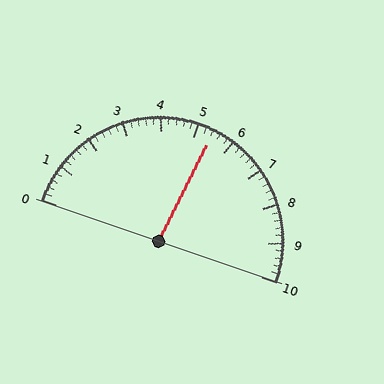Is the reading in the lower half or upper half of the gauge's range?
The reading is in the upper half of the range (0 to 10).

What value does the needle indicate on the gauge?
The needle indicates approximately 5.4.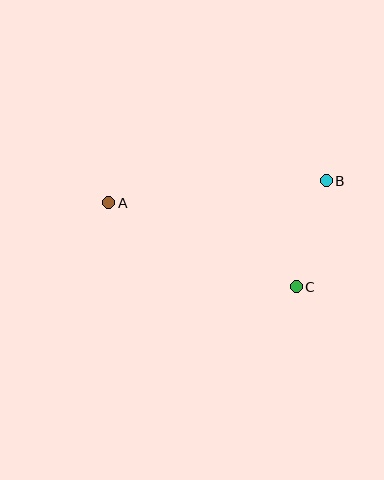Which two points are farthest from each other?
Points A and B are farthest from each other.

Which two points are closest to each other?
Points B and C are closest to each other.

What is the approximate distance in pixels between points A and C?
The distance between A and C is approximately 206 pixels.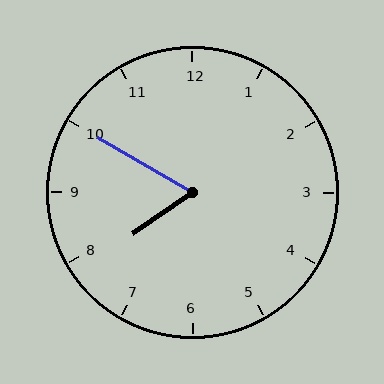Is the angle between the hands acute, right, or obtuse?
It is acute.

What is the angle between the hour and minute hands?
Approximately 65 degrees.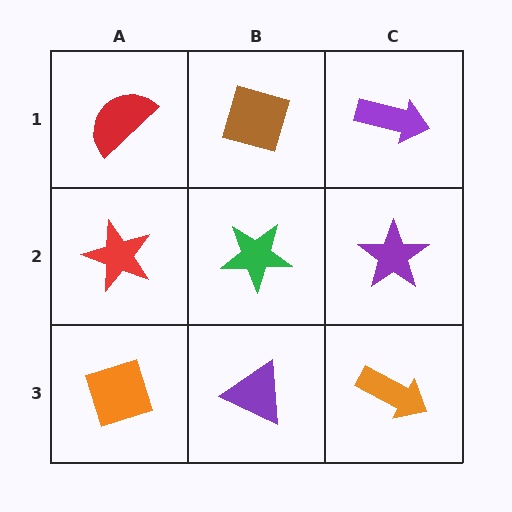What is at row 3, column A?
An orange diamond.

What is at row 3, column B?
A purple triangle.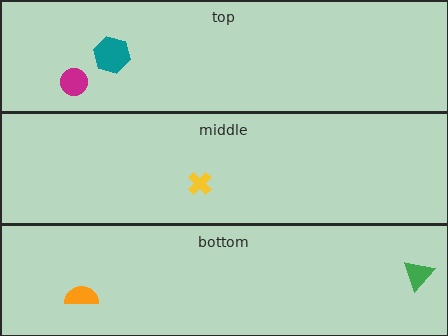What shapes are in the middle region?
The yellow cross.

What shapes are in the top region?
The teal hexagon, the magenta circle.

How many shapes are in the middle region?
1.